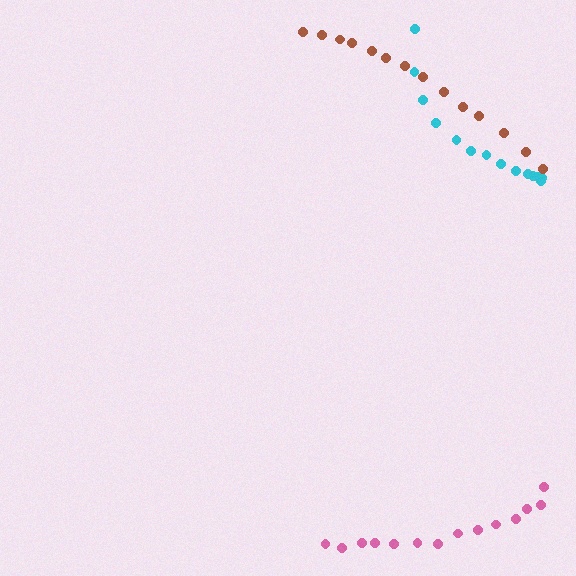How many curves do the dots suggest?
There are 3 distinct paths.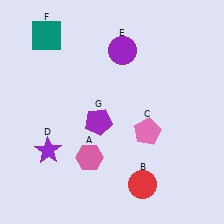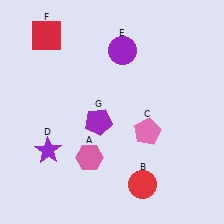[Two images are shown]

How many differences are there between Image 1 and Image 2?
There is 1 difference between the two images.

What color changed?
The square (F) changed from teal in Image 1 to red in Image 2.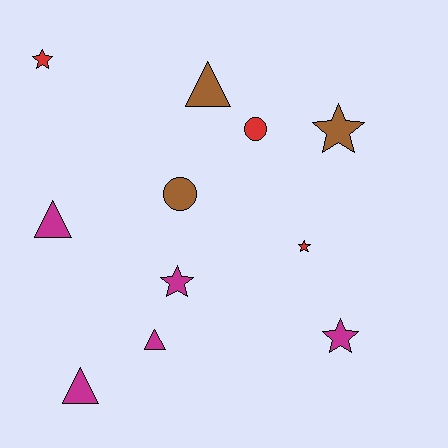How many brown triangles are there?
There is 1 brown triangle.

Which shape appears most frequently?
Star, with 5 objects.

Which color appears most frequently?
Magenta, with 5 objects.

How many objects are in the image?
There are 11 objects.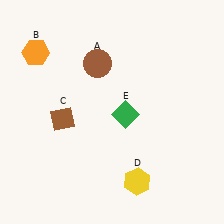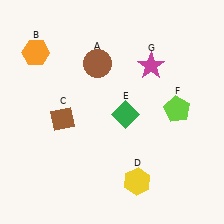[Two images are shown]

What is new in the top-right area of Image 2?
A lime pentagon (F) was added in the top-right area of Image 2.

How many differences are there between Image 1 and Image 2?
There are 2 differences between the two images.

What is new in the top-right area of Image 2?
A magenta star (G) was added in the top-right area of Image 2.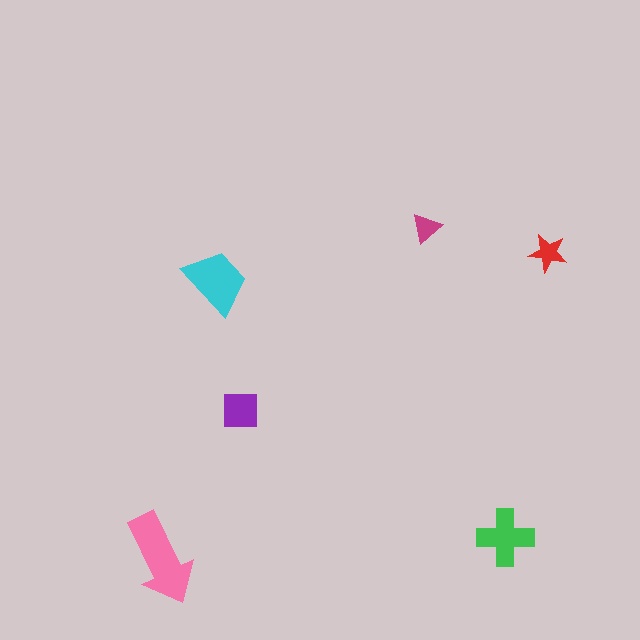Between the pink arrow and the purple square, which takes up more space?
The pink arrow.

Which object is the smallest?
The magenta triangle.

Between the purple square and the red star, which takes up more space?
The purple square.